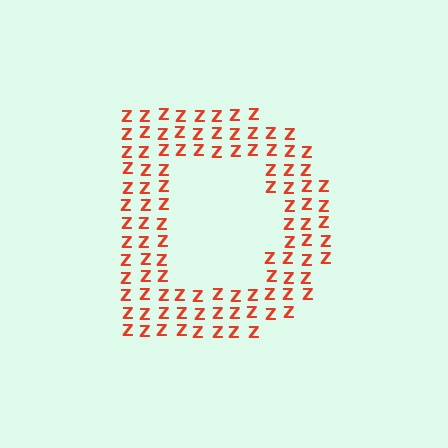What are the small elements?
The small elements are letter Z's.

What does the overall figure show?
The overall figure shows the letter D.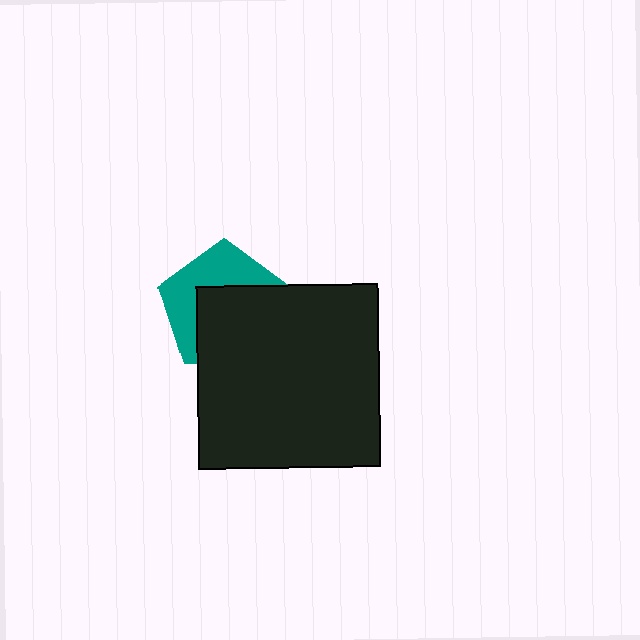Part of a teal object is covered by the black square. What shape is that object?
It is a pentagon.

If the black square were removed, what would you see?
You would see the complete teal pentagon.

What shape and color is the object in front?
The object in front is a black square.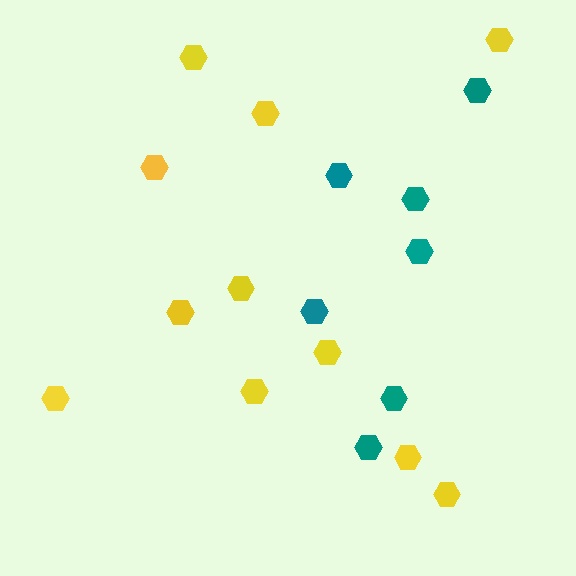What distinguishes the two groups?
There are 2 groups: one group of teal hexagons (7) and one group of yellow hexagons (11).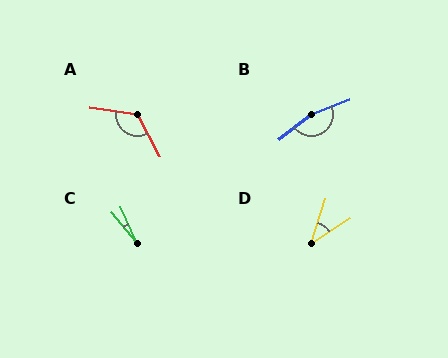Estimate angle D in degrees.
Approximately 39 degrees.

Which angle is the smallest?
C, at approximately 15 degrees.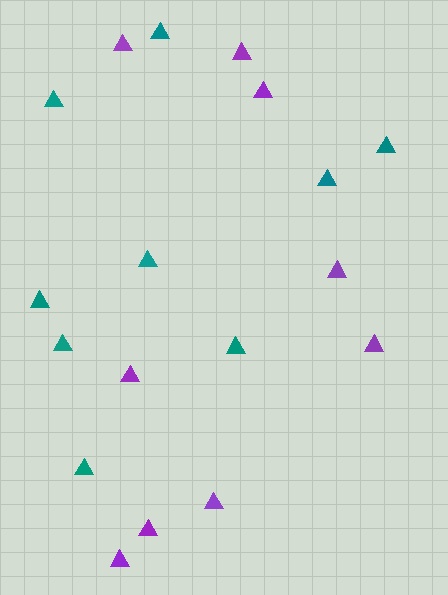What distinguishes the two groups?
There are 2 groups: one group of purple triangles (9) and one group of teal triangles (9).